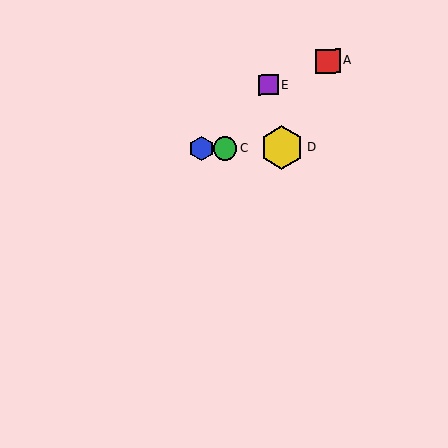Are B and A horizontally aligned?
No, B is at y≈149 and A is at y≈61.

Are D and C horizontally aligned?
Yes, both are at y≈148.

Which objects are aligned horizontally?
Objects B, C, D are aligned horizontally.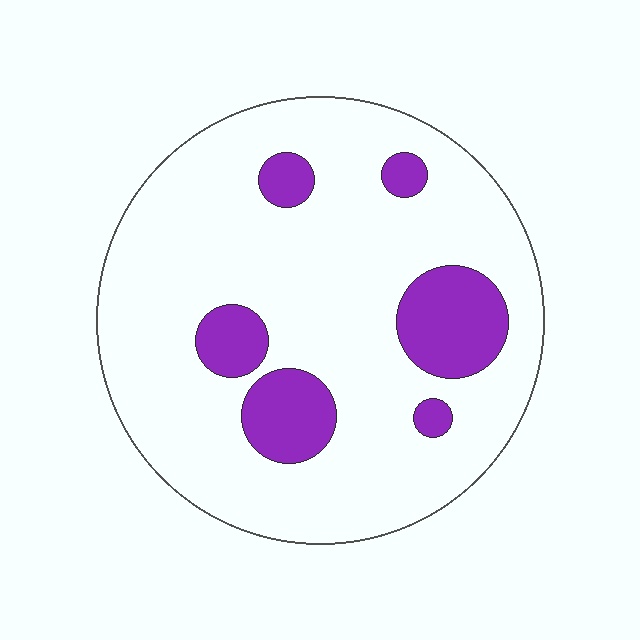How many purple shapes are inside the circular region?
6.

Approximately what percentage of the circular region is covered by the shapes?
Approximately 15%.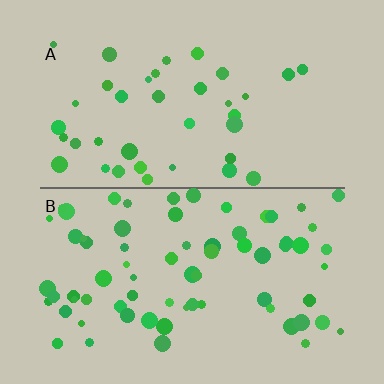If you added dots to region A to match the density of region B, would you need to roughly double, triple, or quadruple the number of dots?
Approximately double.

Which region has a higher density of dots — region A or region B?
B (the bottom).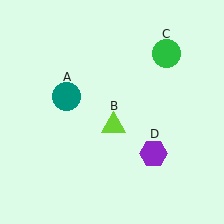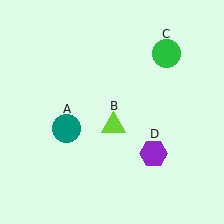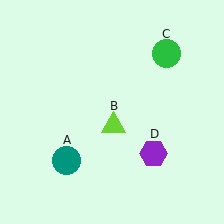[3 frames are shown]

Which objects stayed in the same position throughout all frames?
Lime triangle (object B) and green circle (object C) and purple hexagon (object D) remained stationary.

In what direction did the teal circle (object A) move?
The teal circle (object A) moved down.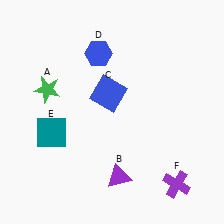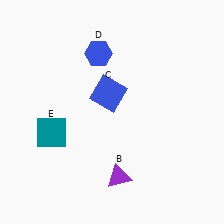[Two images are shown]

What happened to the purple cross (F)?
The purple cross (F) was removed in Image 2. It was in the bottom-right area of Image 1.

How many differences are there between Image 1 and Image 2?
There are 2 differences between the two images.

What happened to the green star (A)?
The green star (A) was removed in Image 2. It was in the top-left area of Image 1.